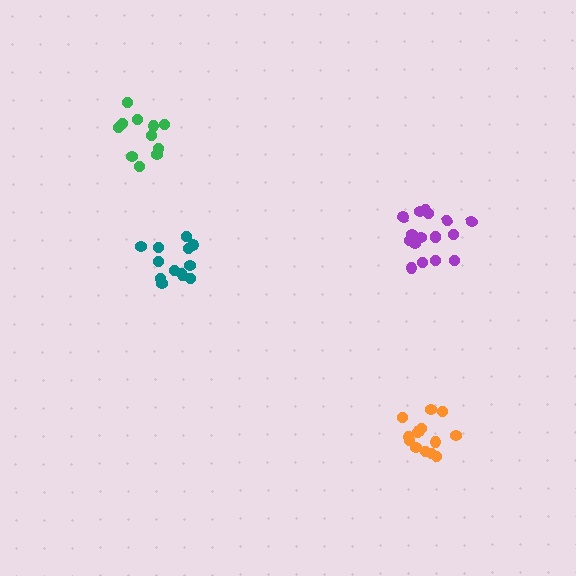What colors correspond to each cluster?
The clusters are colored: purple, green, teal, orange.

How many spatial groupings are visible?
There are 4 spatial groupings.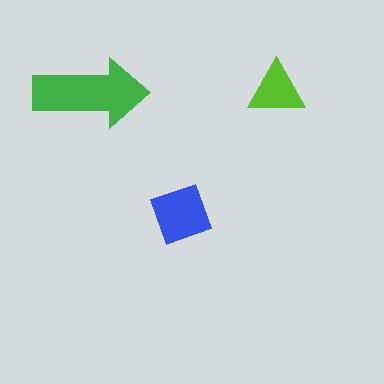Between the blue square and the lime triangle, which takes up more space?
The blue square.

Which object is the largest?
The green arrow.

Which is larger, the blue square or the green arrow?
The green arrow.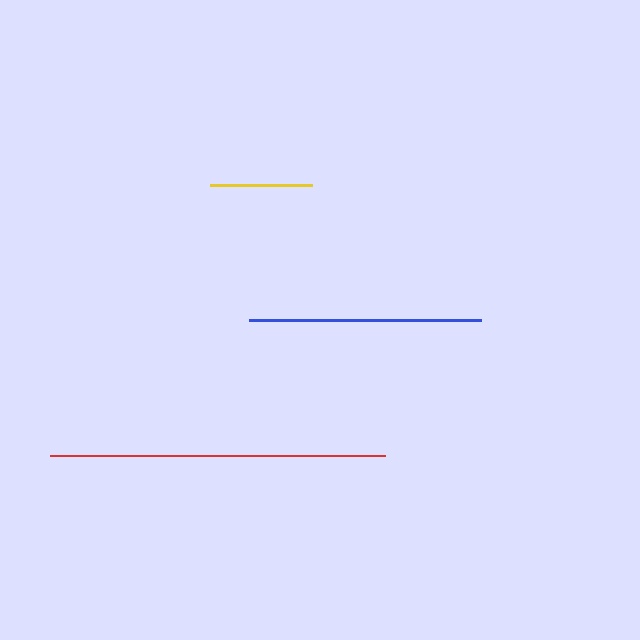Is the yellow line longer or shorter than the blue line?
The blue line is longer than the yellow line.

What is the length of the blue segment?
The blue segment is approximately 232 pixels long.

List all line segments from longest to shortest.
From longest to shortest: red, blue, yellow.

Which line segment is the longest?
The red line is the longest at approximately 335 pixels.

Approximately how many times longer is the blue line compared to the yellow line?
The blue line is approximately 2.3 times the length of the yellow line.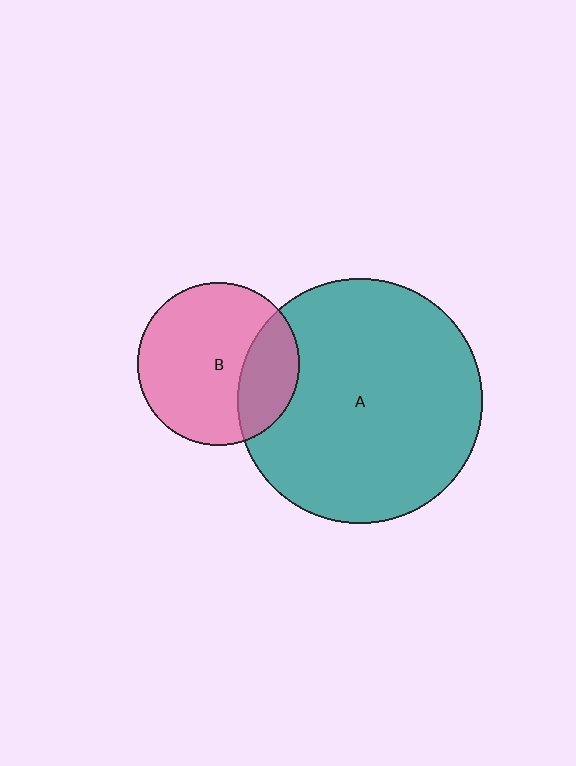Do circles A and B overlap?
Yes.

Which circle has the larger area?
Circle A (teal).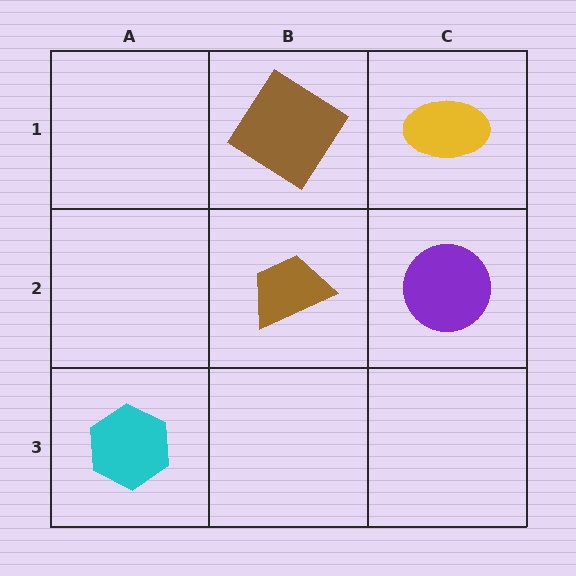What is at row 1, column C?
A yellow ellipse.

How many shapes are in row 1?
2 shapes.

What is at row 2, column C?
A purple circle.